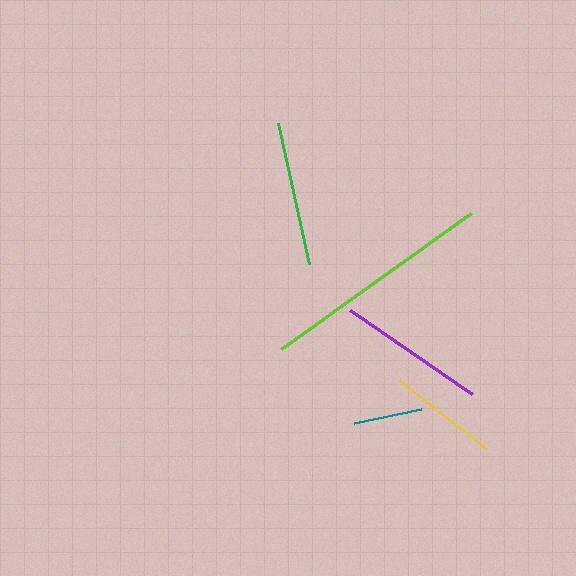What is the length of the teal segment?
The teal segment is approximately 69 pixels long.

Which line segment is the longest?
The lime line is the longest at approximately 233 pixels.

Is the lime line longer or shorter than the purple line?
The lime line is longer than the purple line.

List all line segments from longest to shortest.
From longest to shortest: lime, purple, green, yellow, teal.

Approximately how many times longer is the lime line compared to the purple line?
The lime line is approximately 1.6 times the length of the purple line.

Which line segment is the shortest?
The teal line is the shortest at approximately 69 pixels.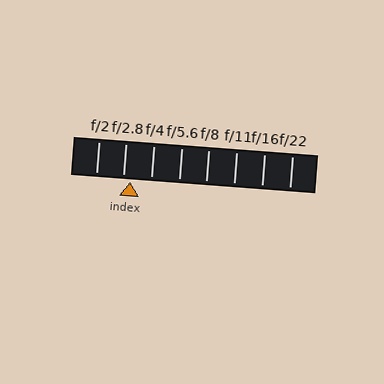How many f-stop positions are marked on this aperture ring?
There are 8 f-stop positions marked.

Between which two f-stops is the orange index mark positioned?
The index mark is between f/2.8 and f/4.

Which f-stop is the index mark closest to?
The index mark is closest to f/2.8.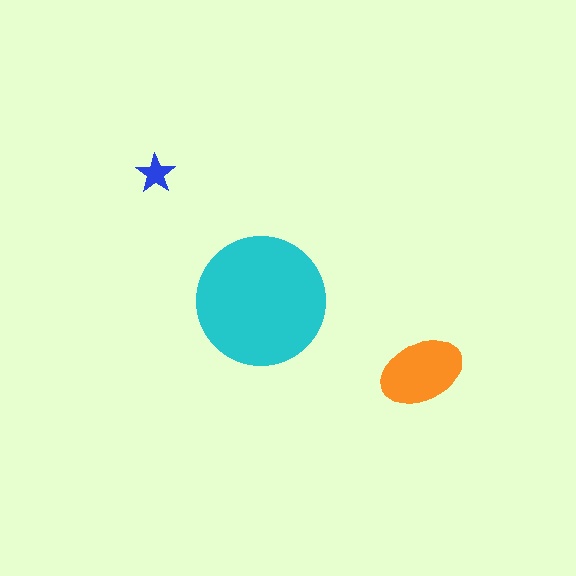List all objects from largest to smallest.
The cyan circle, the orange ellipse, the blue star.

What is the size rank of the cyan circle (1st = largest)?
1st.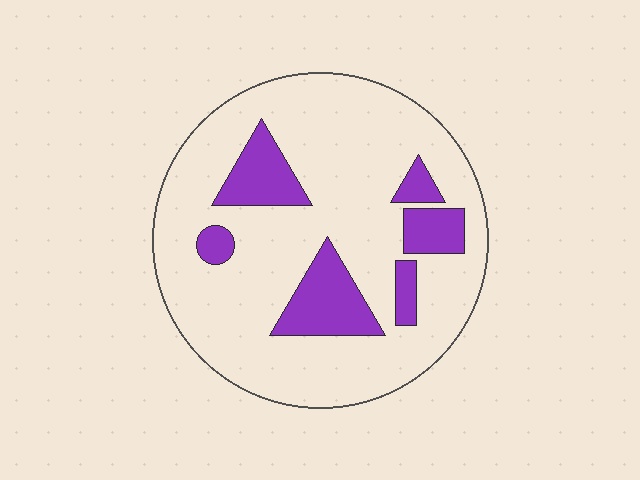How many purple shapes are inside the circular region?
6.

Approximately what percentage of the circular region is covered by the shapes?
Approximately 20%.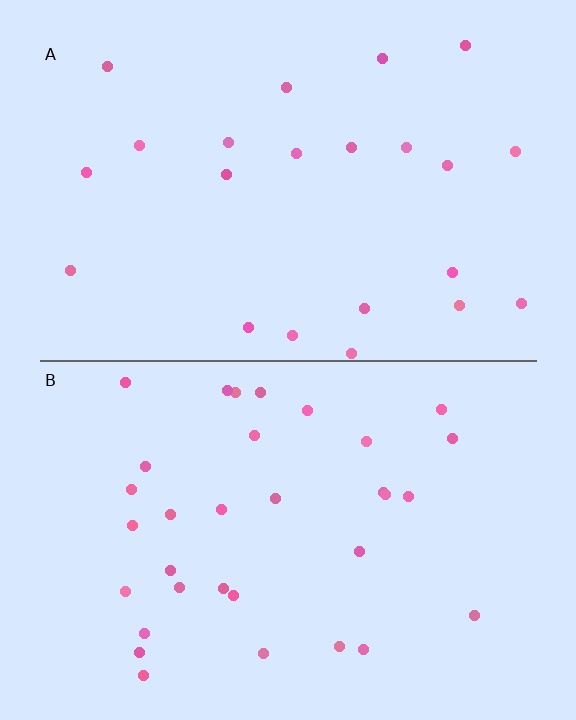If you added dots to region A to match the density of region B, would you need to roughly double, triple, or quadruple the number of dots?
Approximately double.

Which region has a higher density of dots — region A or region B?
B (the bottom).